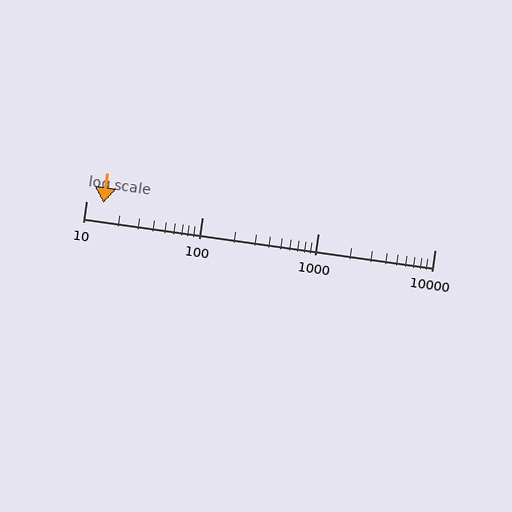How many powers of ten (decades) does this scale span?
The scale spans 3 decades, from 10 to 10000.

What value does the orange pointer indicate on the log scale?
The pointer indicates approximately 14.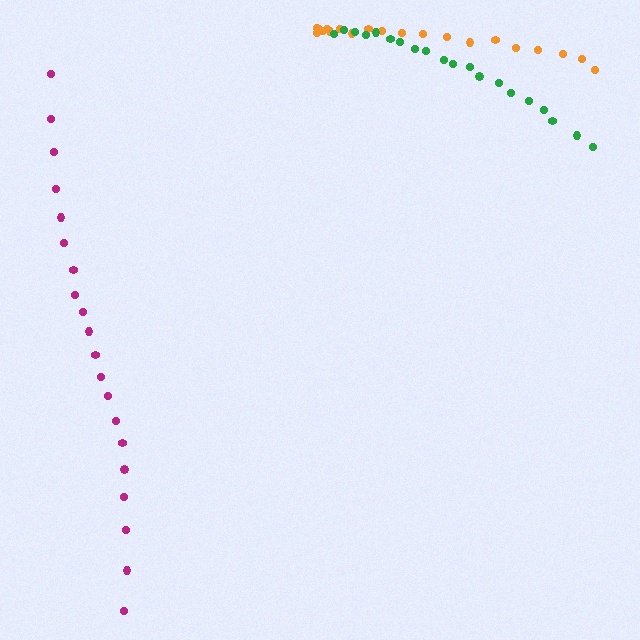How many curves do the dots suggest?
There are 3 distinct paths.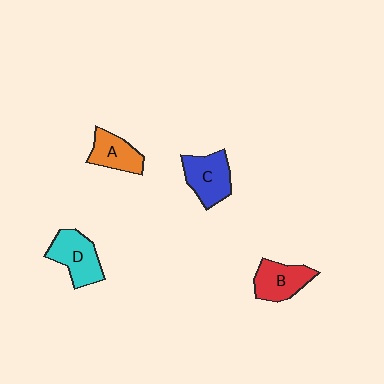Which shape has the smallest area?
Shape A (orange).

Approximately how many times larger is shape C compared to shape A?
Approximately 1.2 times.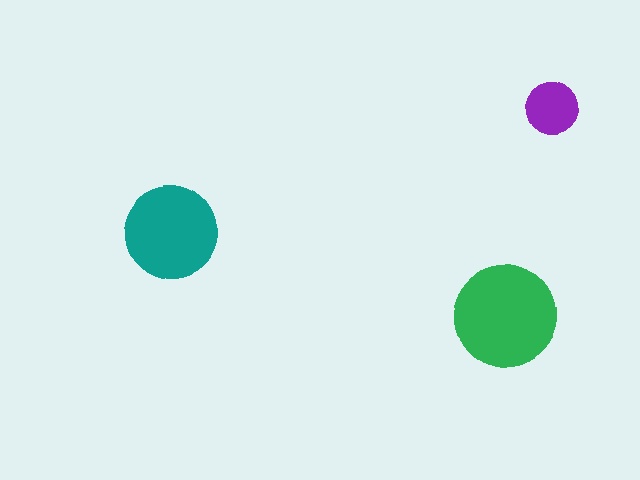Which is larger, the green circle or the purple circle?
The green one.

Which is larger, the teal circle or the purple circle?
The teal one.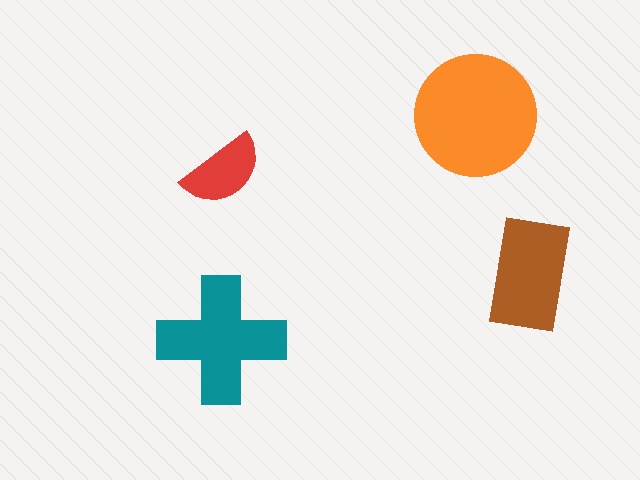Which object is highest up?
The orange circle is topmost.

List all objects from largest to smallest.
The orange circle, the teal cross, the brown rectangle, the red semicircle.